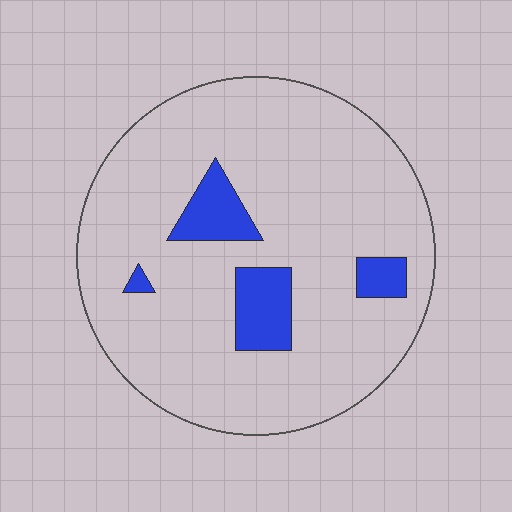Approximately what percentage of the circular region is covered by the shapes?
Approximately 10%.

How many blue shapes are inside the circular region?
4.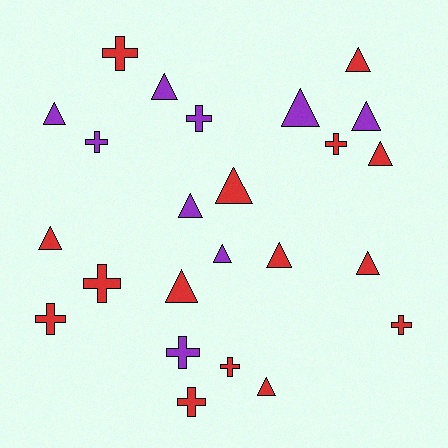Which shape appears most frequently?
Triangle, with 14 objects.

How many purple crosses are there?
There are 3 purple crosses.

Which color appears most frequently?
Red, with 15 objects.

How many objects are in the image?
There are 24 objects.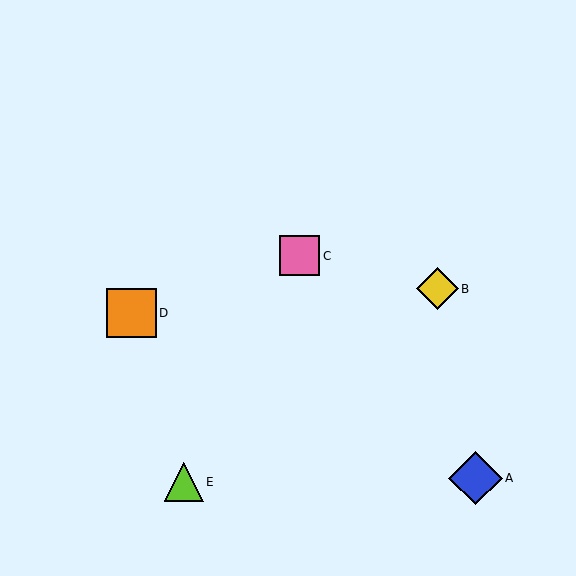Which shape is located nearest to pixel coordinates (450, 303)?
The yellow diamond (labeled B) at (437, 289) is nearest to that location.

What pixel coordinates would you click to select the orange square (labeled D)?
Click at (132, 313) to select the orange square D.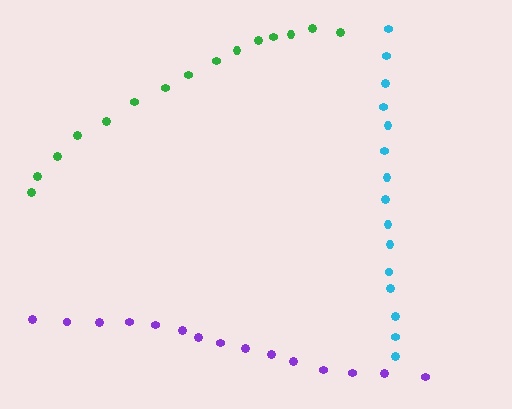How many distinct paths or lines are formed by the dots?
There are 3 distinct paths.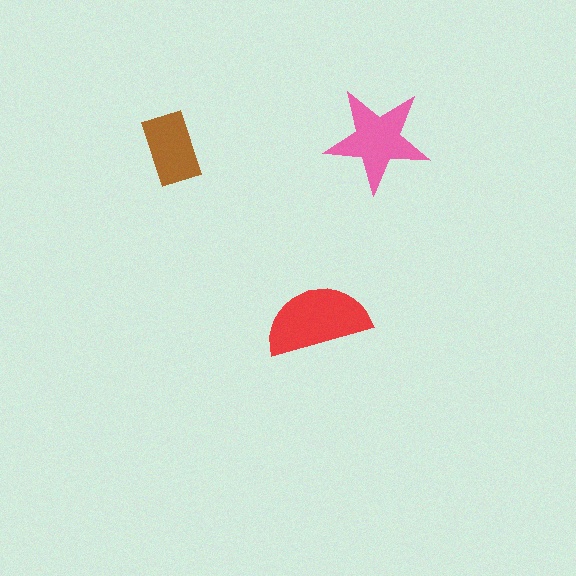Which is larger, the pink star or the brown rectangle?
The pink star.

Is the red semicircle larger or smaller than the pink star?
Larger.